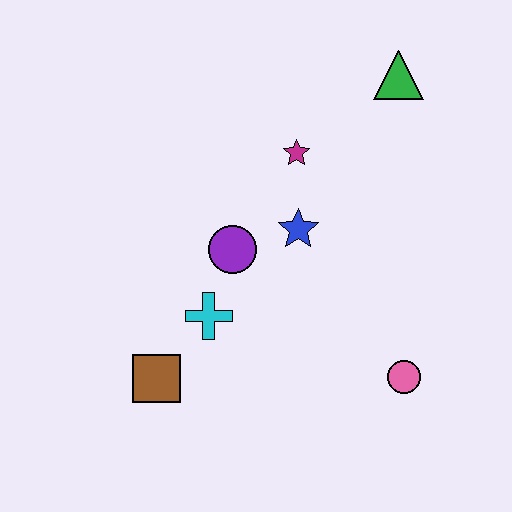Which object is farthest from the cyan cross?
The green triangle is farthest from the cyan cross.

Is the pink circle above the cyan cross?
No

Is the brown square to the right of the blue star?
No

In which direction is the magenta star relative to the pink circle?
The magenta star is above the pink circle.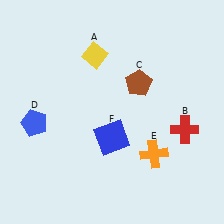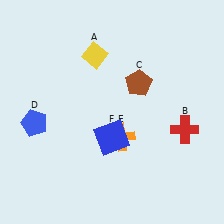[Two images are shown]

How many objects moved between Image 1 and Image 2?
1 object moved between the two images.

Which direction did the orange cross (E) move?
The orange cross (E) moved left.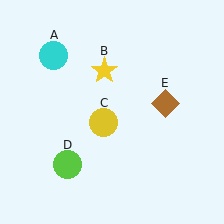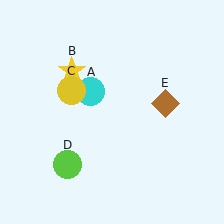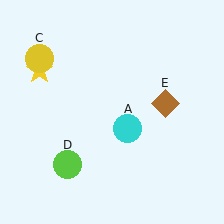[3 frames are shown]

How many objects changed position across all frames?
3 objects changed position: cyan circle (object A), yellow star (object B), yellow circle (object C).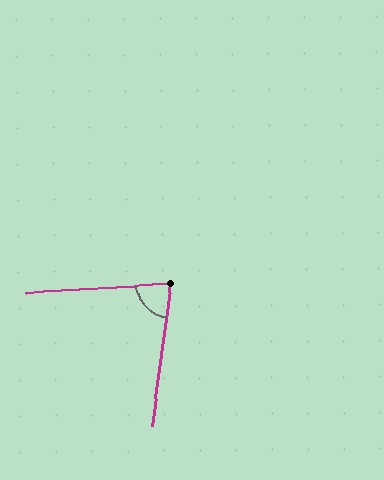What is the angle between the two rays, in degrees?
Approximately 79 degrees.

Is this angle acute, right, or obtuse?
It is acute.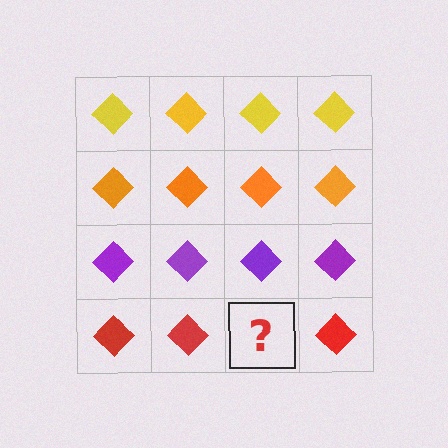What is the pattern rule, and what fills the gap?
The rule is that each row has a consistent color. The gap should be filled with a red diamond.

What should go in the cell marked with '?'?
The missing cell should contain a red diamond.